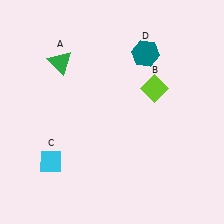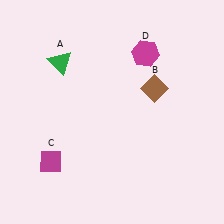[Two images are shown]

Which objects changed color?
B changed from lime to brown. C changed from cyan to magenta. D changed from teal to magenta.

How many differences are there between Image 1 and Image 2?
There are 3 differences between the two images.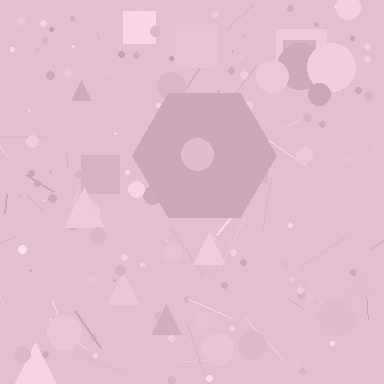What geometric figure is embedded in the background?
A hexagon is embedded in the background.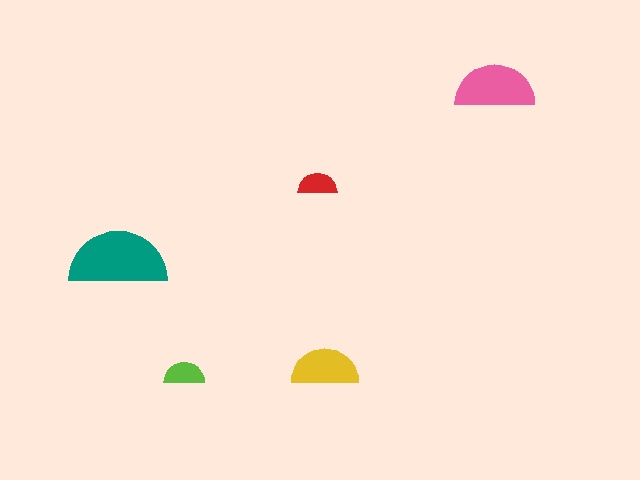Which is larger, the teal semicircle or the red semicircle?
The teal one.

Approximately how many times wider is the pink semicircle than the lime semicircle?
About 2 times wider.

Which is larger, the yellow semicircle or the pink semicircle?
The pink one.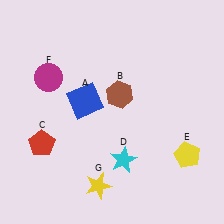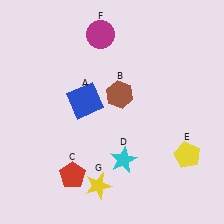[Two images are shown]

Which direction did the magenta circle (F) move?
The magenta circle (F) moved right.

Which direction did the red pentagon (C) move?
The red pentagon (C) moved down.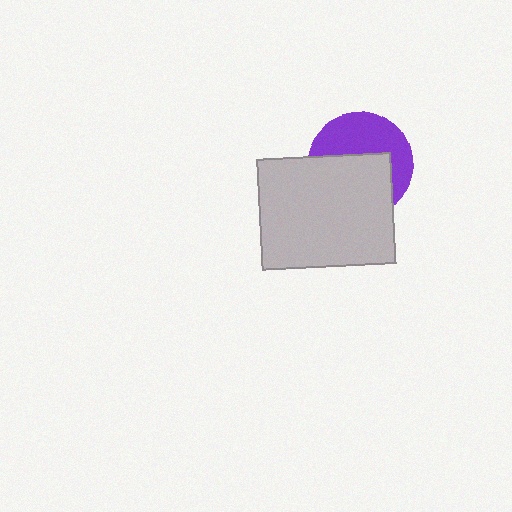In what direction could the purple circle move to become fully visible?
The purple circle could move up. That would shift it out from behind the light gray rectangle entirely.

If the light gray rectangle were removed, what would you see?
You would see the complete purple circle.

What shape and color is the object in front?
The object in front is a light gray rectangle.